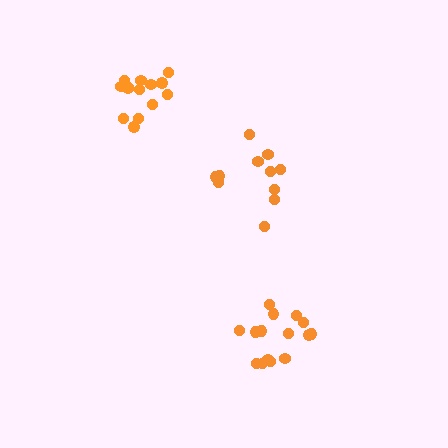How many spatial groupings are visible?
There are 3 spatial groupings.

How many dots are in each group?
Group 1: 14 dots, Group 2: 11 dots, Group 3: 15 dots (40 total).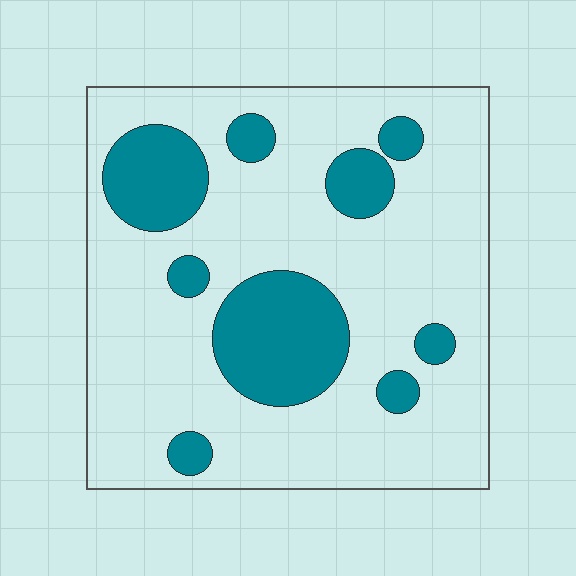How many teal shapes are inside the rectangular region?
9.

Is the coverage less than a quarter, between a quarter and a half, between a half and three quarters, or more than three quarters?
Less than a quarter.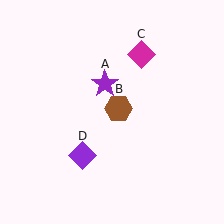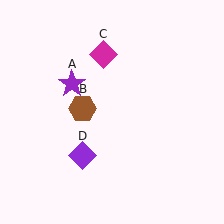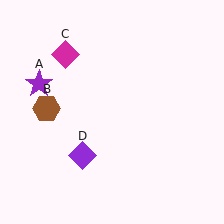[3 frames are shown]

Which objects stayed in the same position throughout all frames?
Purple diamond (object D) remained stationary.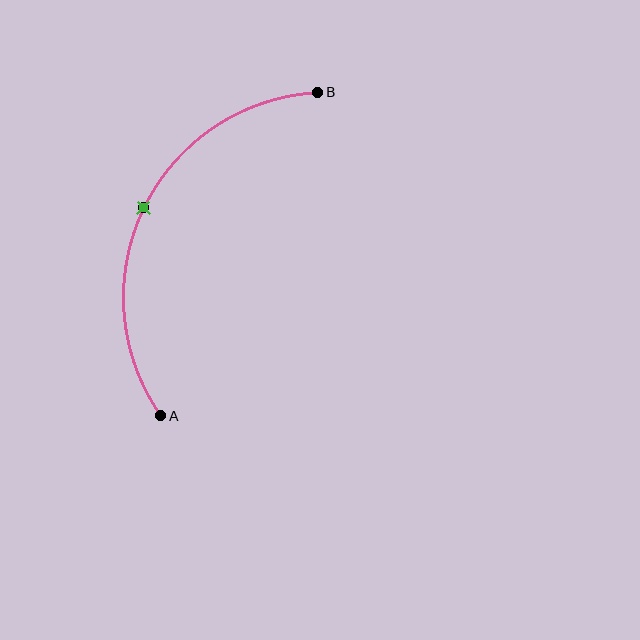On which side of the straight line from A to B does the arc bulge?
The arc bulges to the left of the straight line connecting A and B.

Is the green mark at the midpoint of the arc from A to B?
Yes. The green mark lies on the arc at equal arc-length from both A and B — it is the arc midpoint.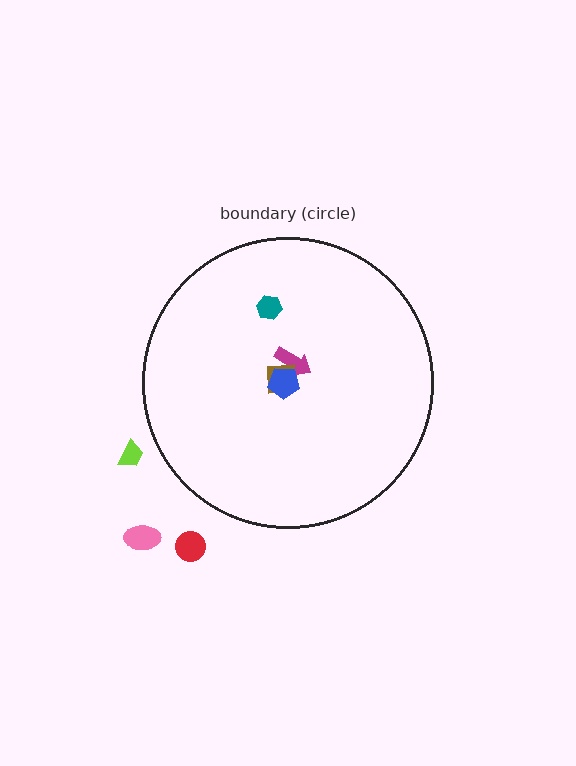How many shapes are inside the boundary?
4 inside, 3 outside.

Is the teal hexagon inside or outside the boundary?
Inside.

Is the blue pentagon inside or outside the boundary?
Inside.